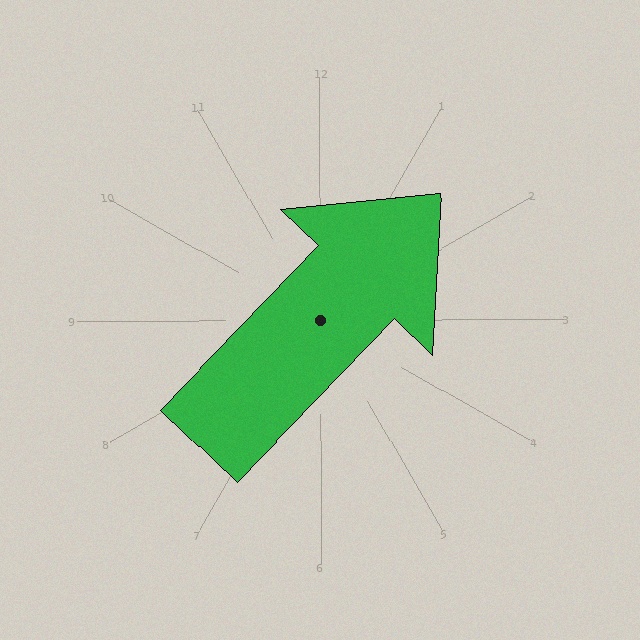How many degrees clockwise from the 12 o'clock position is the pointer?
Approximately 44 degrees.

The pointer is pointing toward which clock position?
Roughly 1 o'clock.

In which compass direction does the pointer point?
Northeast.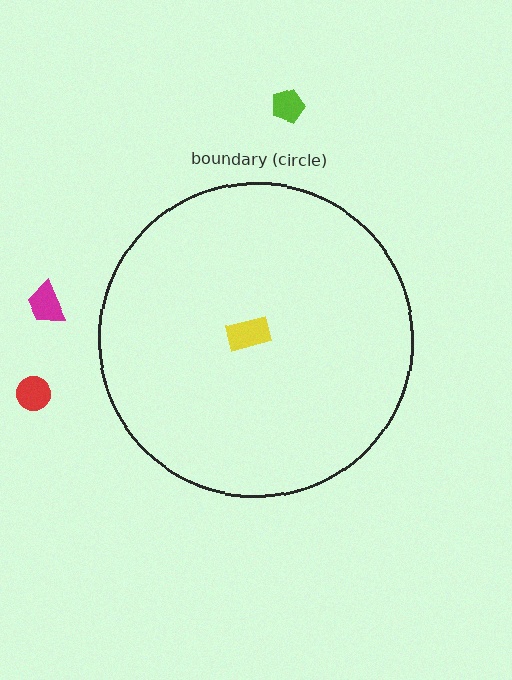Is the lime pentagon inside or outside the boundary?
Outside.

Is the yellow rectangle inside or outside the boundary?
Inside.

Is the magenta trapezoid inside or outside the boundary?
Outside.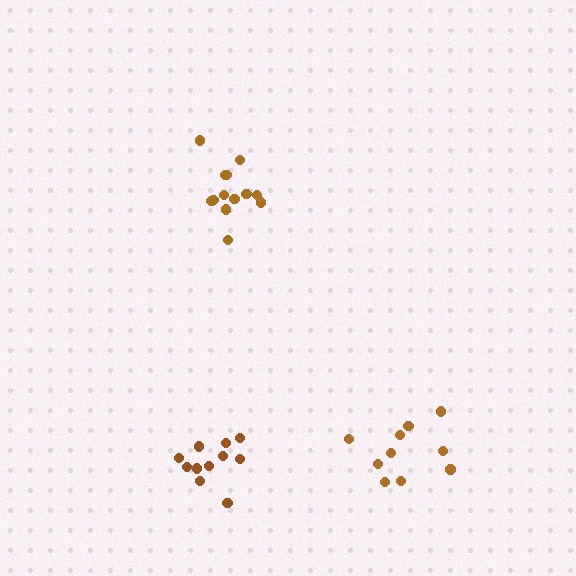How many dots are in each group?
Group 1: 13 dots, Group 2: 10 dots, Group 3: 11 dots (34 total).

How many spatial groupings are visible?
There are 3 spatial groupings.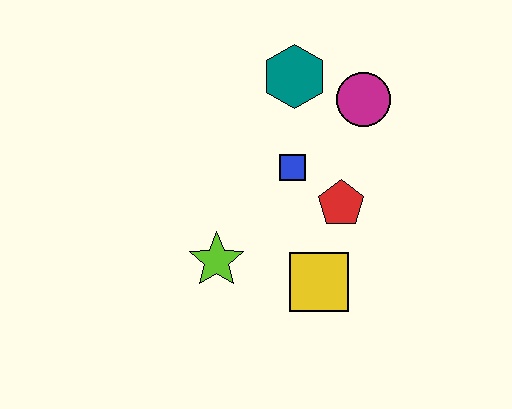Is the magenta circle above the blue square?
Yes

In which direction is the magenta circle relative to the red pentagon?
The magenta circle is above the red pentagon.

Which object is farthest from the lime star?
The magenta circle is farthest from the lime star.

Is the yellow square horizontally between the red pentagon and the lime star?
Yes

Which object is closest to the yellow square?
The red pentagon is closest to the yellow square.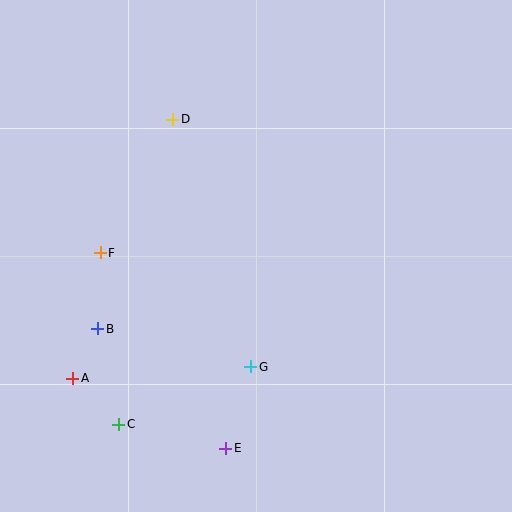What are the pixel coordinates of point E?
Point E is at (226, 448).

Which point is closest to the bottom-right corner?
Point E is closest to the bottom-right corner.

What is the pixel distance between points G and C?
The distance between G and C is 144 pixels.